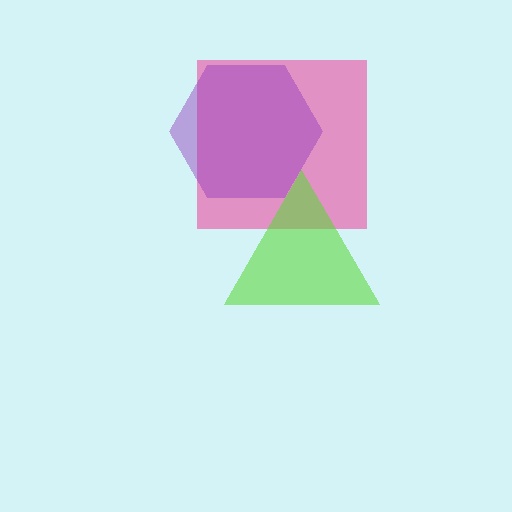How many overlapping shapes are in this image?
There are 3 overlapping shapes in the image.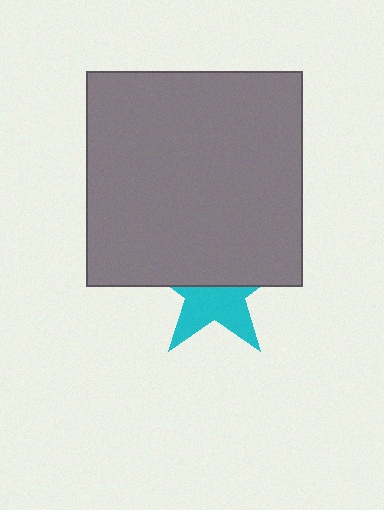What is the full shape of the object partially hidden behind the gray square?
The partially hidden object is a cyan star.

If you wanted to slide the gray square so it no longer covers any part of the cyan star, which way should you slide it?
Slide it up — that is the most direct way to separate the two shapes.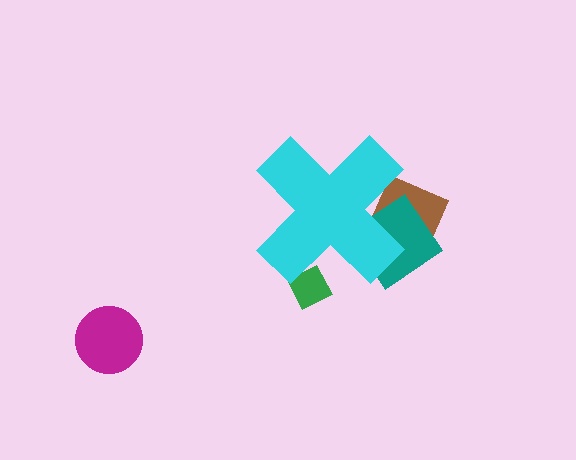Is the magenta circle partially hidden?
No, the magenta circle is fully visible.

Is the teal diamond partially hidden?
Yes, the teal diamond is partially hidden behind the cyan cross.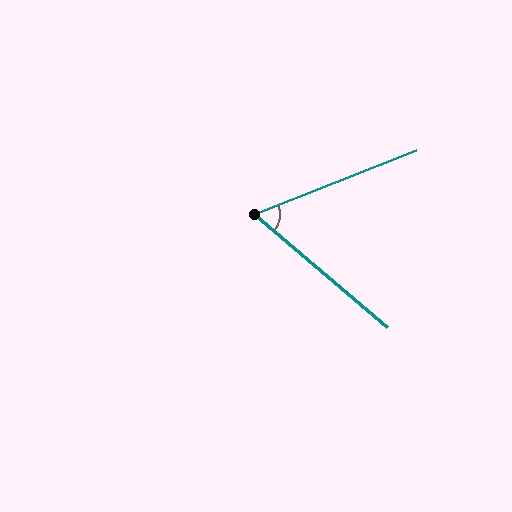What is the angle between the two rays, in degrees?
Approximately 62 degrees.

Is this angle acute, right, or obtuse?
It is acute.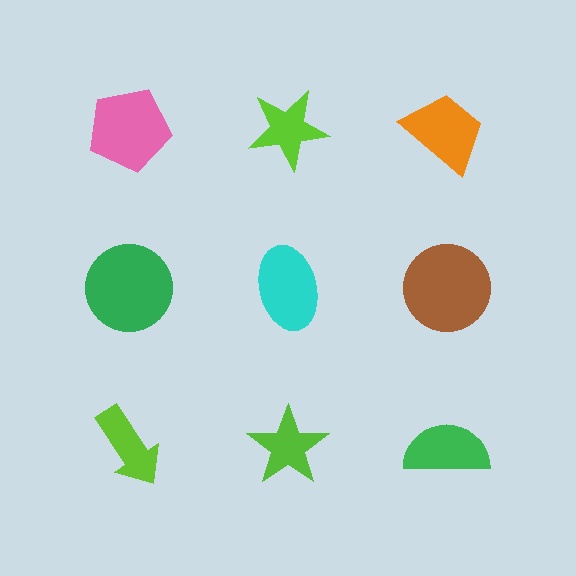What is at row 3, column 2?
A lime star.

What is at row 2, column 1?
A green circle.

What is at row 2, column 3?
A brown circle.